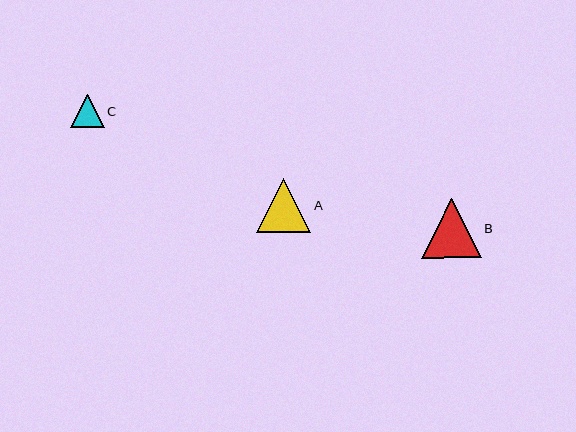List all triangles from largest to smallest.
From largest to smallest: B, A, C.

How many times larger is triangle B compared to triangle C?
Triangle B is approximately 1.8 times the size of triangle C.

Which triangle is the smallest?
Triangle C is the smallest with a size of approximately 34 pixels.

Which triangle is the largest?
Triangle B is the largest with a size of approximately 60 pixels.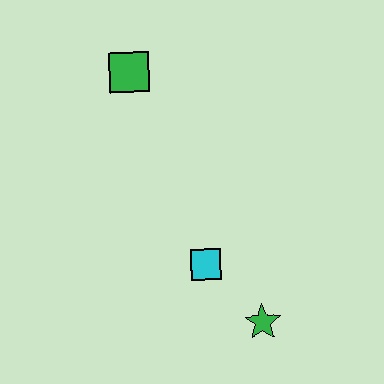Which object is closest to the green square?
The cyan square is closest to the green square.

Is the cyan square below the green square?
Yes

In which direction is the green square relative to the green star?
The green square is above the green star.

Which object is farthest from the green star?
The green square is farthest from the green star.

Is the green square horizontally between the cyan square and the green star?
No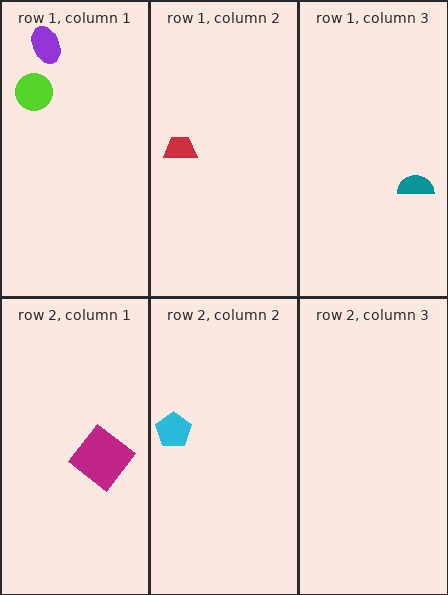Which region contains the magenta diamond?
The row 2, column 1 region.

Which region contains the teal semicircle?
The row 1, column 3 region.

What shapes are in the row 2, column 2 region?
The cyan pentagon.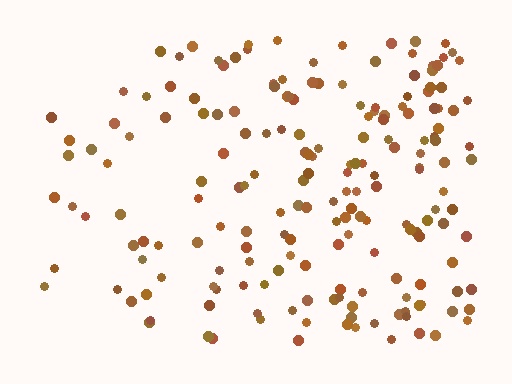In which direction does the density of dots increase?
From left to right, with the right side densest.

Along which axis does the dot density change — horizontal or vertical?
Horizontal.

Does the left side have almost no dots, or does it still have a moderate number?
Still a moderate number, just noticeably fewer than the right.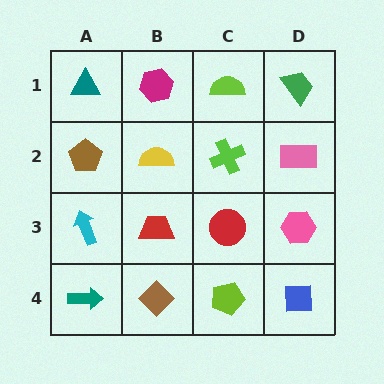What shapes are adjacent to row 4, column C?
A red circle (row 3, column C), a brown diamond (row 4, column B), a blue square (row 4, column D).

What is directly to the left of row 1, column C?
A magenta hexagon.